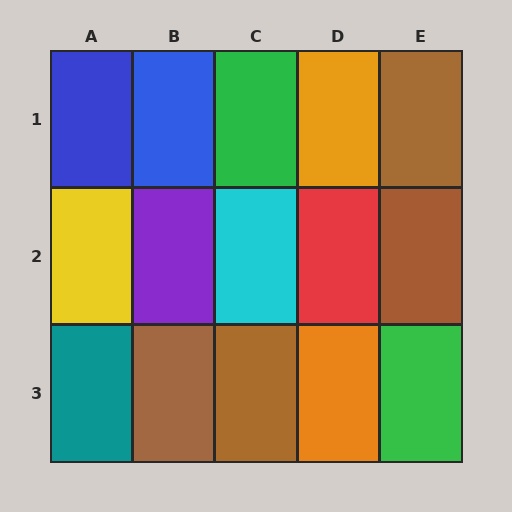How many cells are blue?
2 cells are blue.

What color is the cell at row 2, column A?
Yellow.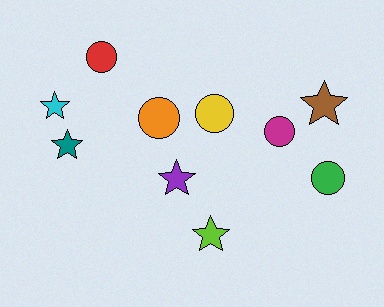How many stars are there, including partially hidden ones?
There are 5 stars.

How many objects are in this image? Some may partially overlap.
There are 10 objects.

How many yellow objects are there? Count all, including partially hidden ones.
There is 1 yellow object.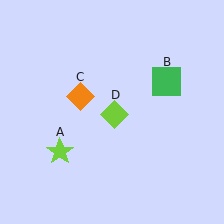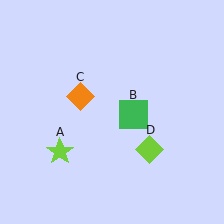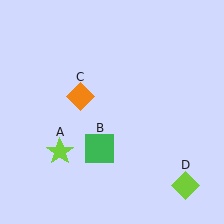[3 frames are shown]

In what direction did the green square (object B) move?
The green square (object B) moved down and to the left.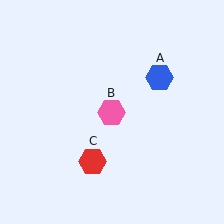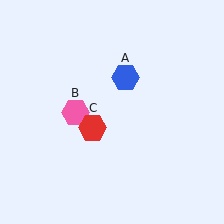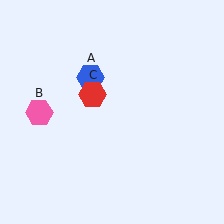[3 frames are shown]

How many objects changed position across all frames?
3 objects changed position: blue hexagon (object A), pink hexagon (object B), red hexagon (object C).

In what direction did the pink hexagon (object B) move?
The pink hexagon (object B) moved left.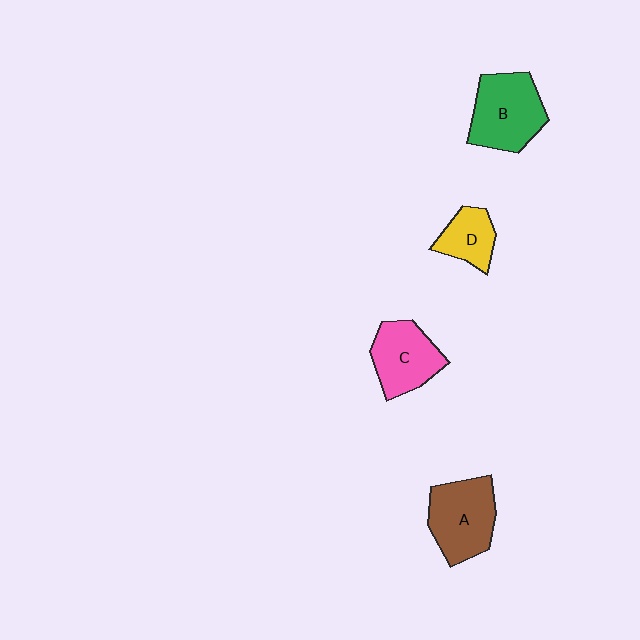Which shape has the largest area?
Shape B (green).